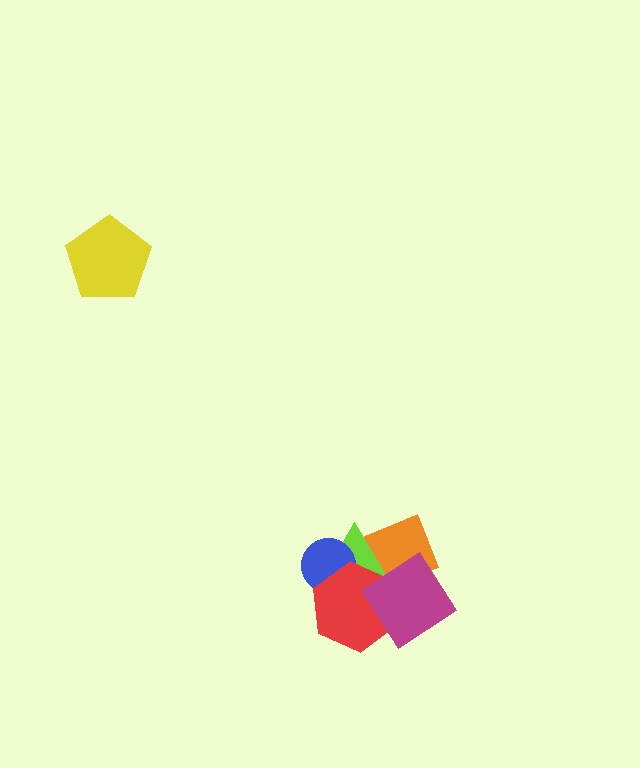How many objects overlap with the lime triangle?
4 objects overlap with the lime triangle.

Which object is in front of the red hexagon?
The magenta diamond is in front of the red hexagon.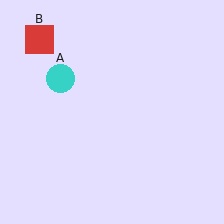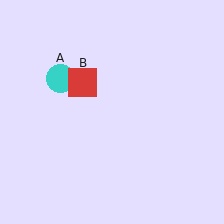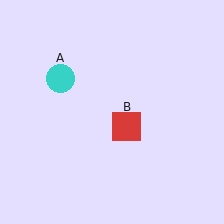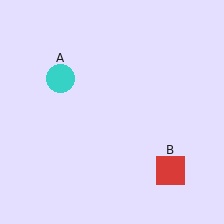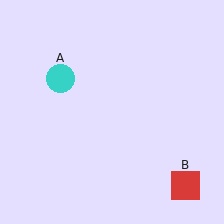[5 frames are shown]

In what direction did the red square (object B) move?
The red square (object B) moved down and to the right.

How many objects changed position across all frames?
1 object changed position: red square (object B).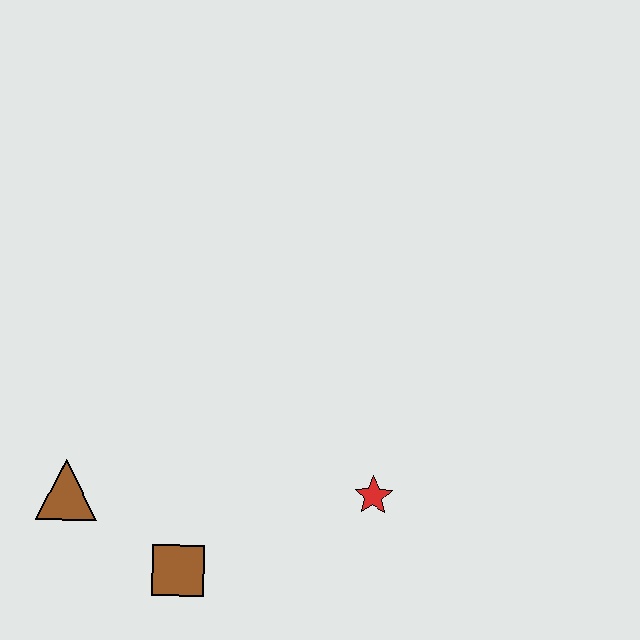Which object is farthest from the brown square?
The red star is farthest from the brown square.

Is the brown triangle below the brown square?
No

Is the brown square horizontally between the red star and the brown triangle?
Yes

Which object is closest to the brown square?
The brown triangle is closest to the brown square.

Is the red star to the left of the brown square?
No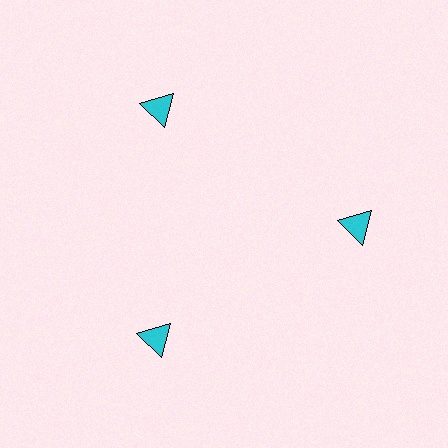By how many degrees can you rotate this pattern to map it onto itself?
The pattern maps onto itself every 120 degrees of rotation.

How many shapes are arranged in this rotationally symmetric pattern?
There are 3 shapes, arranged in 3 groups of 1.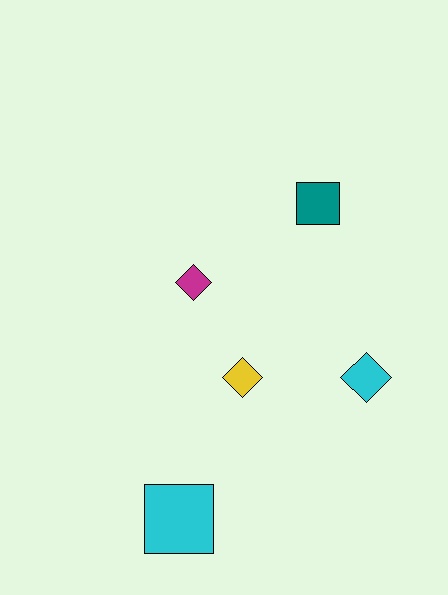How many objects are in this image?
There are 5 objects.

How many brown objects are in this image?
There are no brown objects.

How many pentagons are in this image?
There are no pentagons.